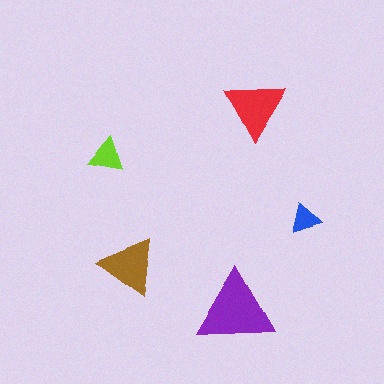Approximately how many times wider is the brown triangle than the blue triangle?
About 2 times wider.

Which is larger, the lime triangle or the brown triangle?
The brown one.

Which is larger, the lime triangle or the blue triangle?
The lime one.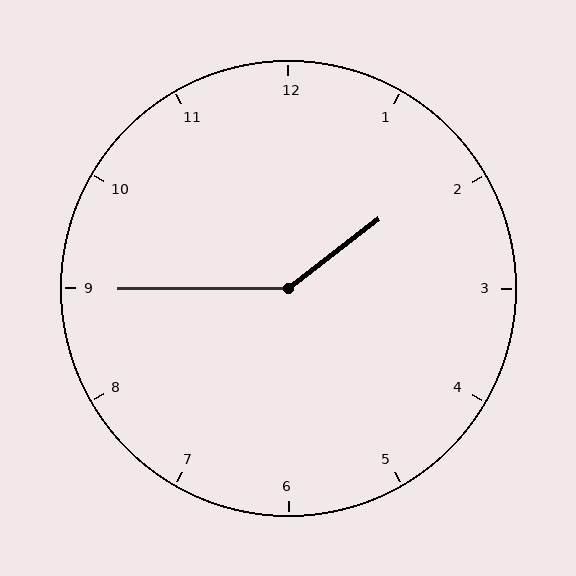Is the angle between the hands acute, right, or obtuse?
It is obtuse.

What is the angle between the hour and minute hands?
Approximately 142 degrees.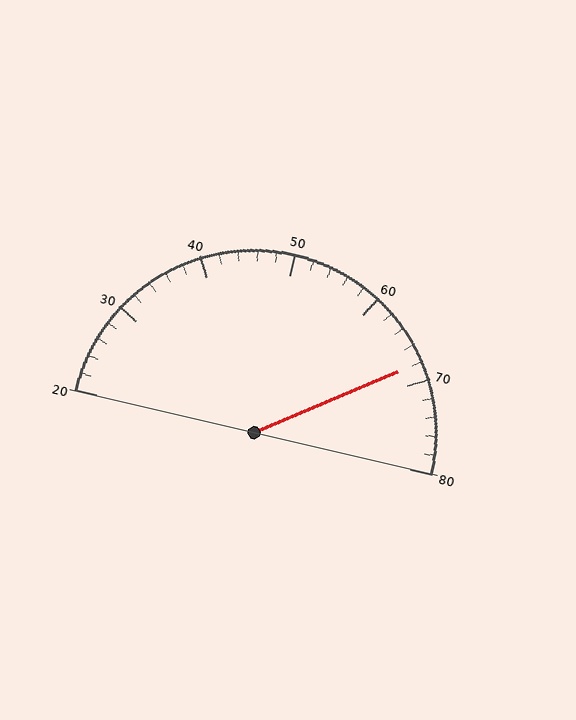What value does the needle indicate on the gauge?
The needle indicates approximately 68.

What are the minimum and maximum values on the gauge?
The gauge ranges from 20 to 80.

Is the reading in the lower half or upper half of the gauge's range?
The reading is in the upper half of the range (20 to 80).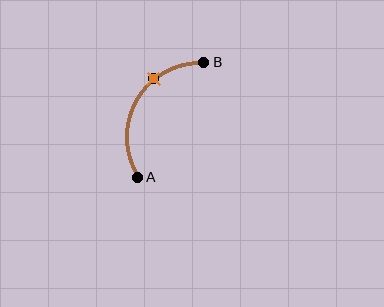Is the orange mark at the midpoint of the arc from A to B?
No. The orange mark lies on the arc but is closer to endpoint B. The arc midpoint would be at the point on the curve equidistant along the arc from both A and B.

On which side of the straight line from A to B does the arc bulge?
The arc bulges to the left of the straight line connecting A and B.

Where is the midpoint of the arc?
The arc midpoint is the point on the curve farthest from the straight line joining A and B. It sits to the left of that line.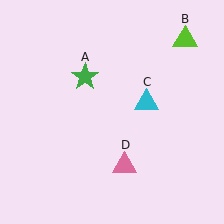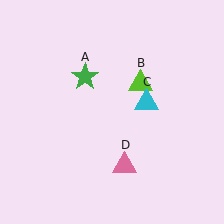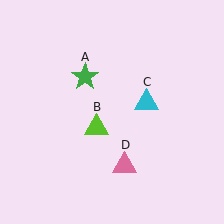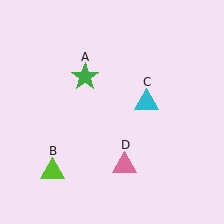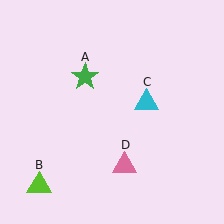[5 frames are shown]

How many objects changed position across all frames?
1 object changed position: lime triangle (object B).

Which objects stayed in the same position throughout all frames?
Green star (object A) and cyan triangle (object C) and pink triangle (object D) remained stationary.